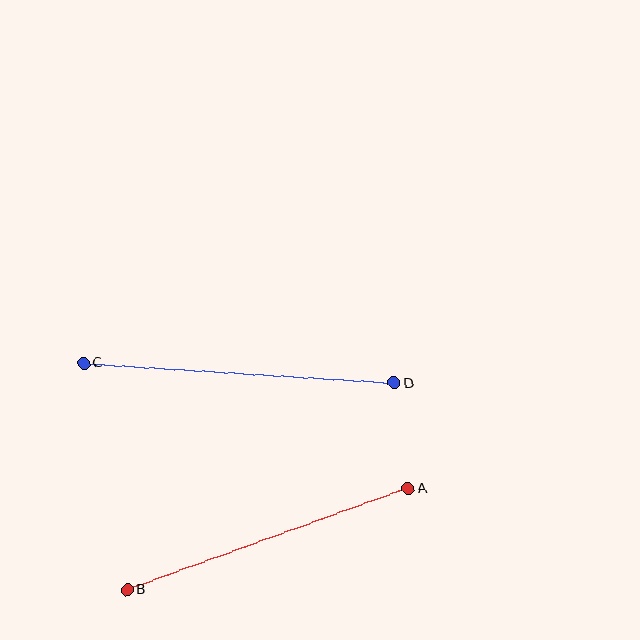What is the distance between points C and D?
The distance is approximately 311 pixels.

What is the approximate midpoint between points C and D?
The midpoint is at approximately (239, 373) pixels.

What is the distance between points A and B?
The distance is approximately 299 pixels.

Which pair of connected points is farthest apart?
Points C and D are farthest apart.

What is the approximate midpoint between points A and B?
The midpoint is at approximately (268, 539) pixels.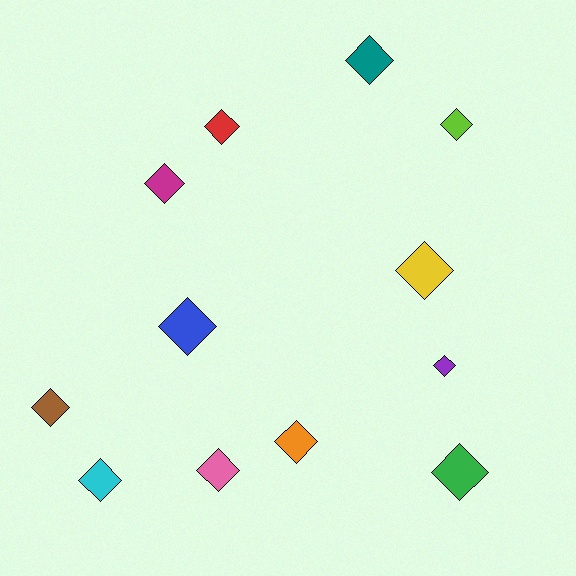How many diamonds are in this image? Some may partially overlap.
There are 12 diamonds.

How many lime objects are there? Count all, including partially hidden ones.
There is 1 lime object.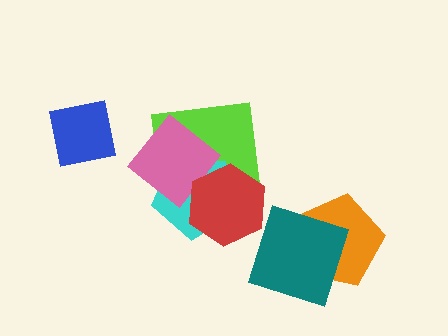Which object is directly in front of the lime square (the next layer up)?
The cyan pentagon is directly in front of the lime square.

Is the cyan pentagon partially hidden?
Yes, it is partially covered by another shape.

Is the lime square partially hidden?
Yes, it is partially covered by another shape.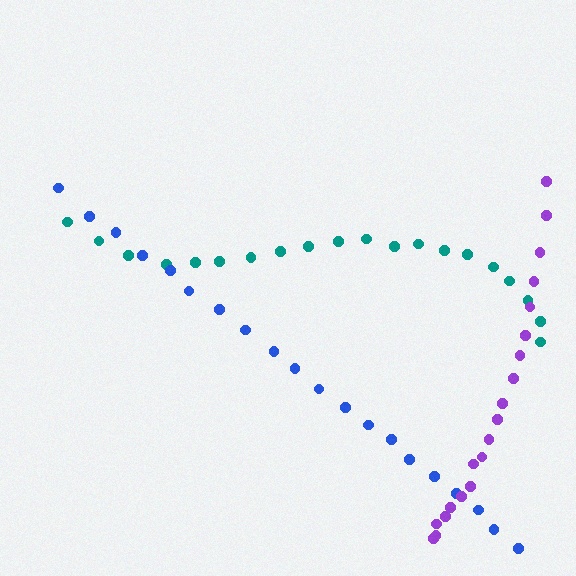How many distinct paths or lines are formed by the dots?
There are 3 distinct paths.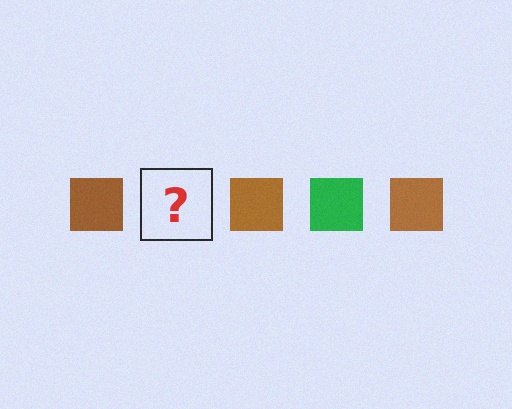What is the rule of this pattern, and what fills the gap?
The rule is that the pattern cycles through brown, green squares. The gap should be filled with a green square.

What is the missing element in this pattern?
The missing element is a green square.